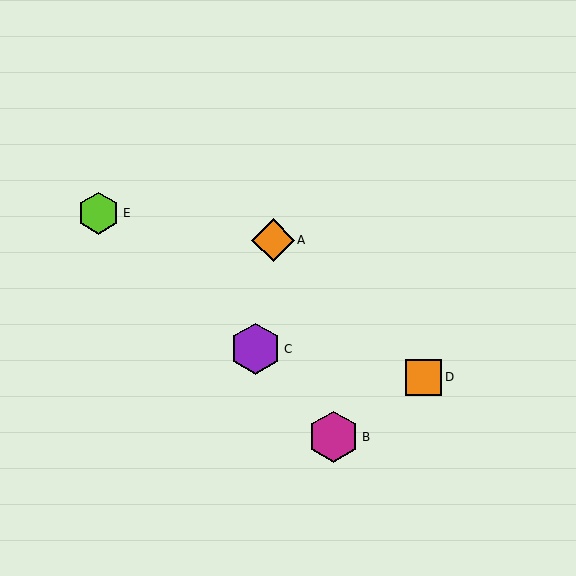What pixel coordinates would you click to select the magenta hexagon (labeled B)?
Click at (333, 437) to select the magenta hexagon B.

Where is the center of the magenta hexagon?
The center of the magenta hexagon is at (333, 437).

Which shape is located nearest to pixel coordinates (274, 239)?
The orange diamond (labeled A) at (273, 240) is nearest to that location.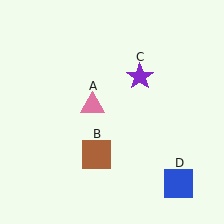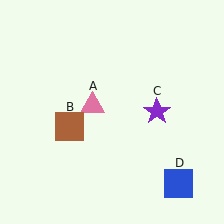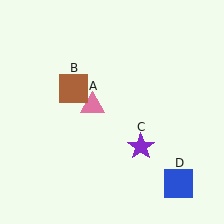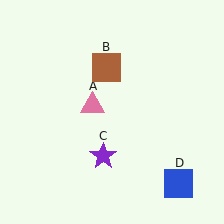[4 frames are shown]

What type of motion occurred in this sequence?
The brown square (object B), purple star (object C) rotated clockwise around the center of the scene.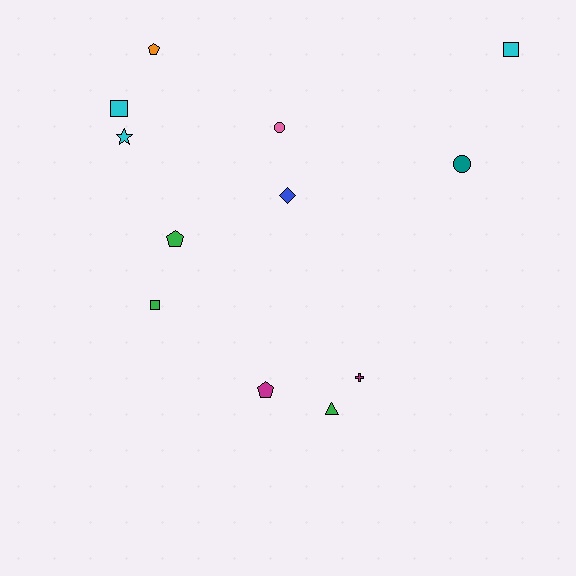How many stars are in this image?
There is 1 star.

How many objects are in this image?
There are 12 objects.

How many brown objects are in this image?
There are no brown objects.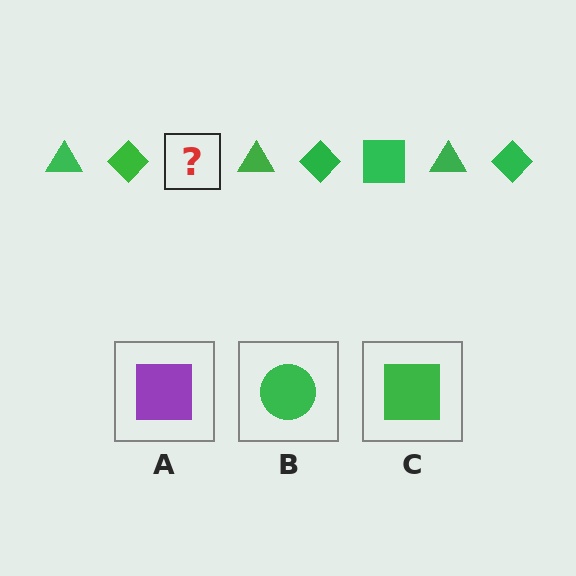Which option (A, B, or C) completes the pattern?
C.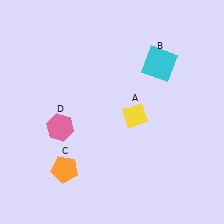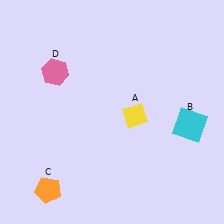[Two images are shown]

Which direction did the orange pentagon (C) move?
The orange pentagon (C) moved down.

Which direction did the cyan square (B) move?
The cyan square (B) moved down.